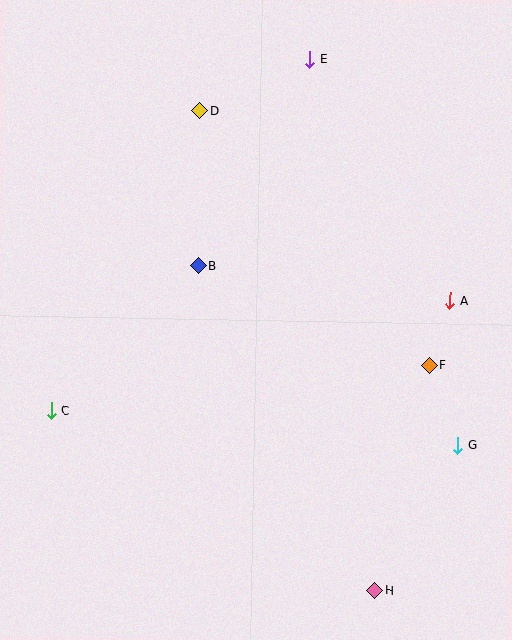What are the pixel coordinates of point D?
Point D is at (200, 111).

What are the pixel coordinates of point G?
Point G is at (457, 445).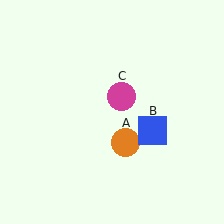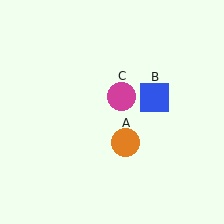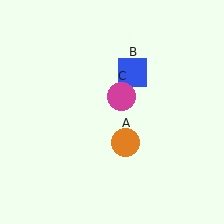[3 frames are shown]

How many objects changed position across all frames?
1 object changed position: blue square (object B).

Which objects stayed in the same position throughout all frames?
Orange circle (object A) and magenta circle (object C) remained stationary.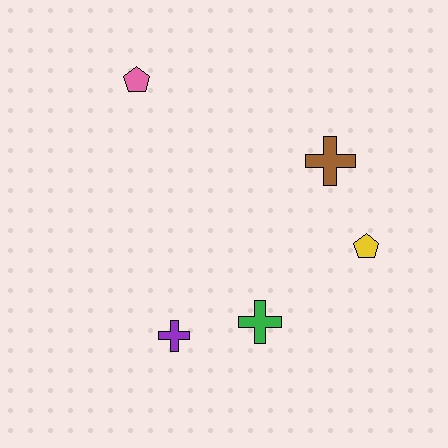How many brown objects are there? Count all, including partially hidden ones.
There is 1 brown object.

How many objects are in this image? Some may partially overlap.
There are 5 objects.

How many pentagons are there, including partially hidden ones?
There are 2 pentagons.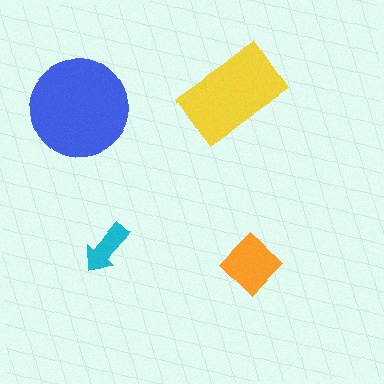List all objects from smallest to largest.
The cyan arrow, the orange diamond, the yellow rectangle, the blue circle.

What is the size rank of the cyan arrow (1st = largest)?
4th.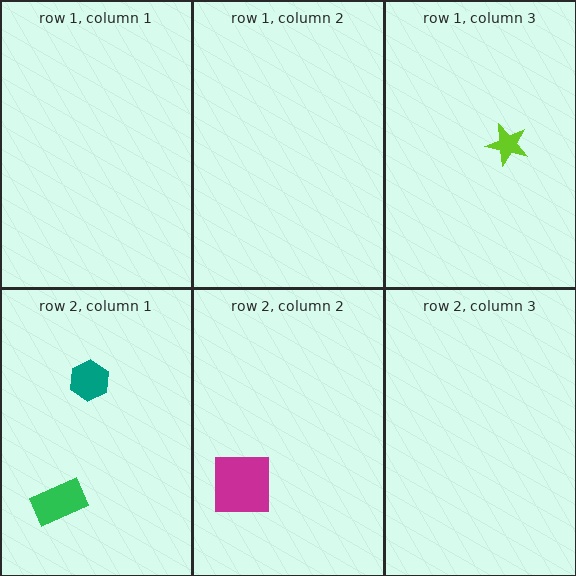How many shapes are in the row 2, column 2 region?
1.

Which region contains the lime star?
The row 1, column 3 region.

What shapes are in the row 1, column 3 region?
The lime star.